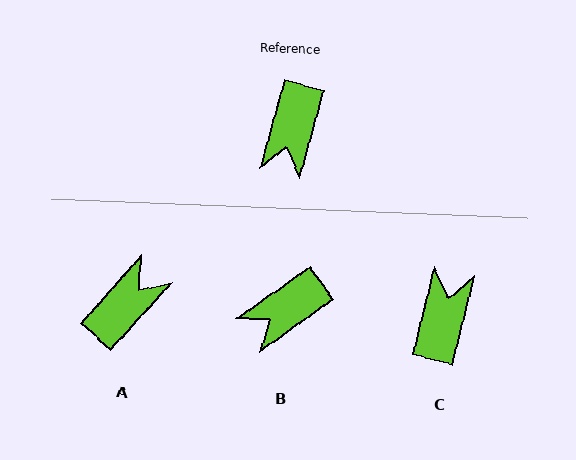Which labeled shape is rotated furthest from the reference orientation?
C, about 179 degrees away.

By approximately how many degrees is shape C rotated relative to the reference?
Approximately 179 degrees clockwise.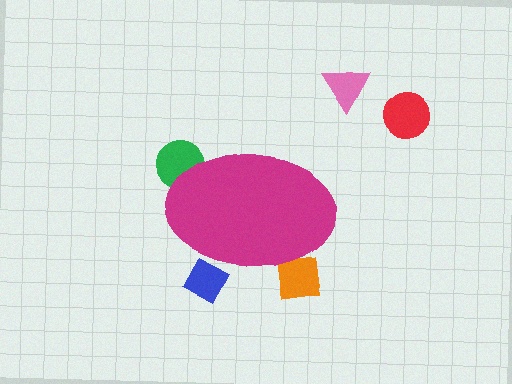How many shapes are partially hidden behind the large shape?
3 shapes are partially hidden.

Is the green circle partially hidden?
Yes, the green circle is partially hidden behind the magenta ellipse.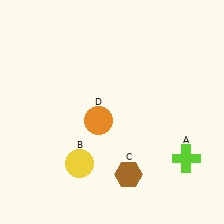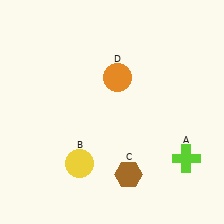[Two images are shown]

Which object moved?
The orange circle (D) moved up.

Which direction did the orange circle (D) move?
The orange circle (D) moved up.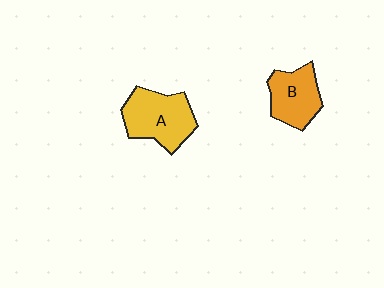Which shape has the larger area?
Shape A (yellow).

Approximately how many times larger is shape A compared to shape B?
Approximately 1.3 times.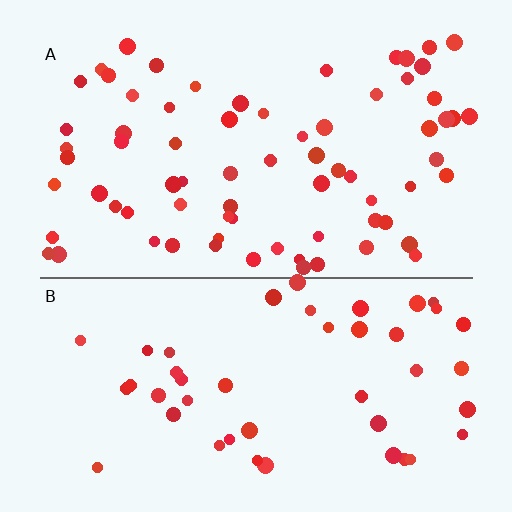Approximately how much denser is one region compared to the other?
Approximately 1.5× — region A over region B.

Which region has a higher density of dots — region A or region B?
A (the top).